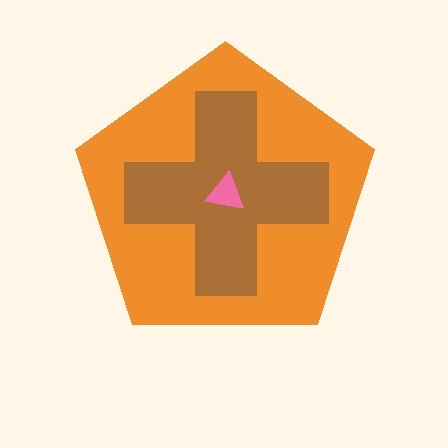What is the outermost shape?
The orange pentagon.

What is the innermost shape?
The pink triangle.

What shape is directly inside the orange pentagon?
The brown cross.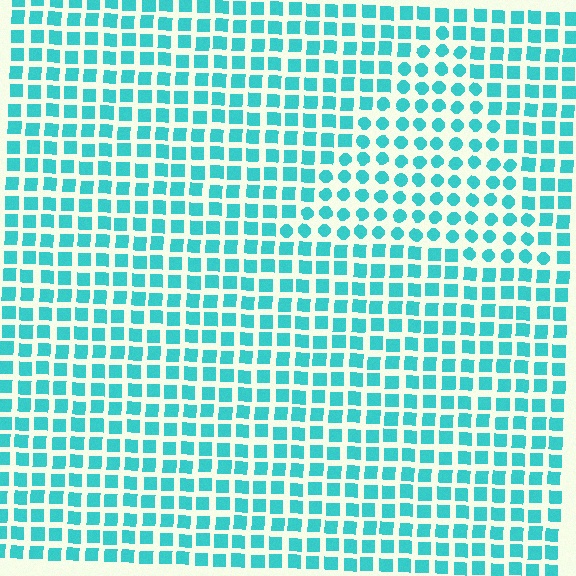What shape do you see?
I see a triangle.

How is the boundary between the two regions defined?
The boundary is defined by a change in element shape: circles inside vs. squares outside. All elements share the same color and spacing.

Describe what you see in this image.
The image is filled with small cyan elements arranged in a uniform grid. A triangle-shaped region contains circles, while the surrounding area contains squares. The boundary is defined purely by the change in element shape.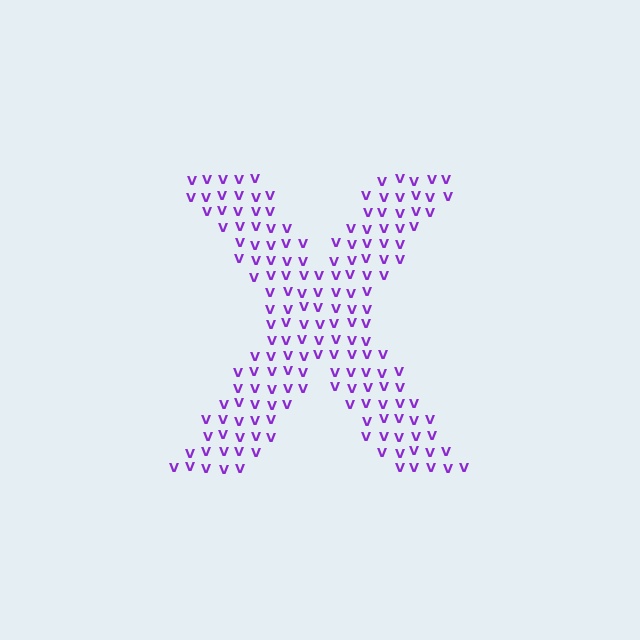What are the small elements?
The small elements are letter V's.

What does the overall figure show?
The overall figure shows the letter X.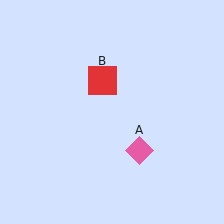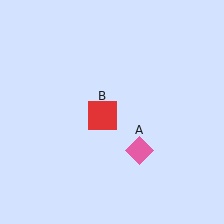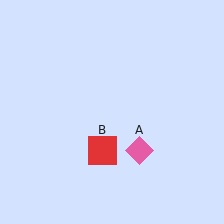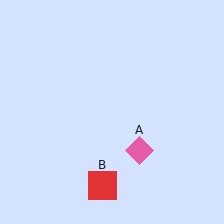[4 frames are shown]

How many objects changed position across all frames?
1 object changed position: red square (object B).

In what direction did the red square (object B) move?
The red square (object B) moved down.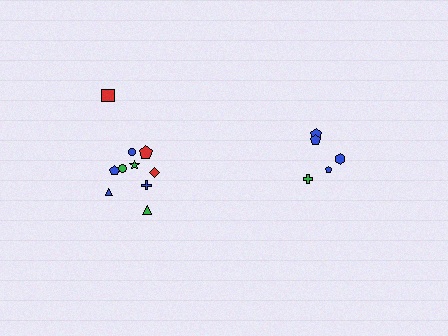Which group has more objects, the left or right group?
The left group.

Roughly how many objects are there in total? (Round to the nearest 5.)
Roughly 15 objects in total.